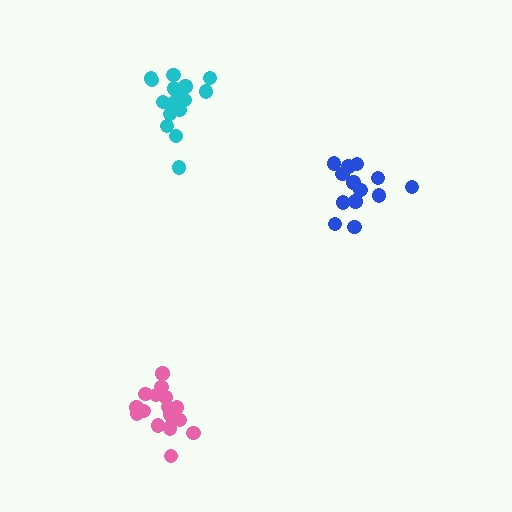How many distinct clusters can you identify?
There are 3 distinct clusters.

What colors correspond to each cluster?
The clusters are colored: cyan, pink, blue.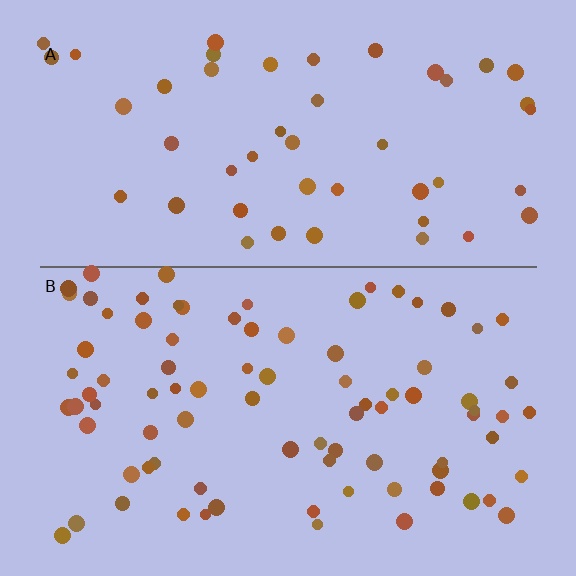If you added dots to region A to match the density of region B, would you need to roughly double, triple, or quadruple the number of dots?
Approximately double.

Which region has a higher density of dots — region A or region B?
B (the bottom).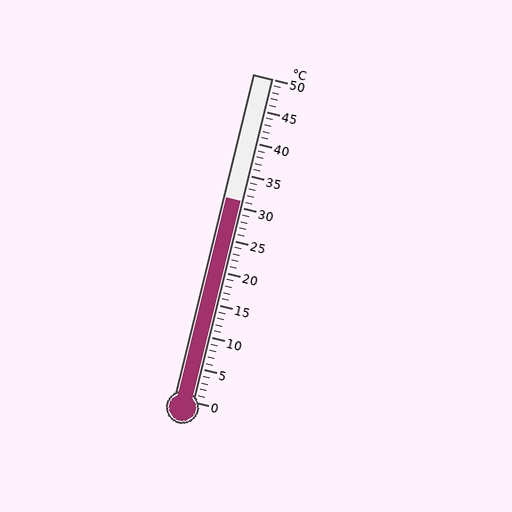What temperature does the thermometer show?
The thermometer shows approximately 31°C.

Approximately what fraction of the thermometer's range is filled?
The thermometer is filled to approximately 60% of its range.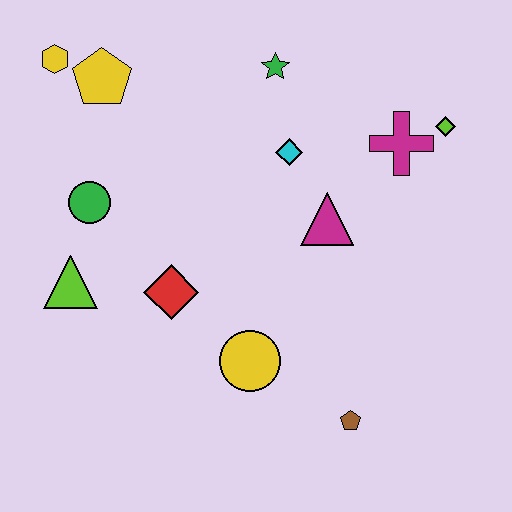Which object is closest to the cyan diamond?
The magenta triangle is closest to the cyan diamond.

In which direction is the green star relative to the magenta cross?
The green star is to the left of the magenta cross.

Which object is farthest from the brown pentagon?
The yellow hexagon is farthest from the brown pentagon.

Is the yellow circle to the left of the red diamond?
No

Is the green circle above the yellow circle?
Yes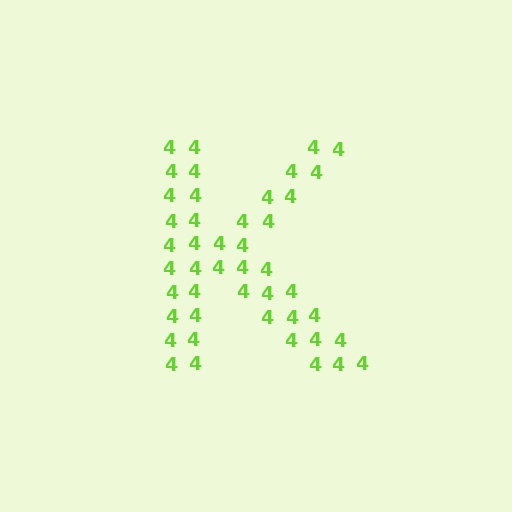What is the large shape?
The large shape is the letter K.